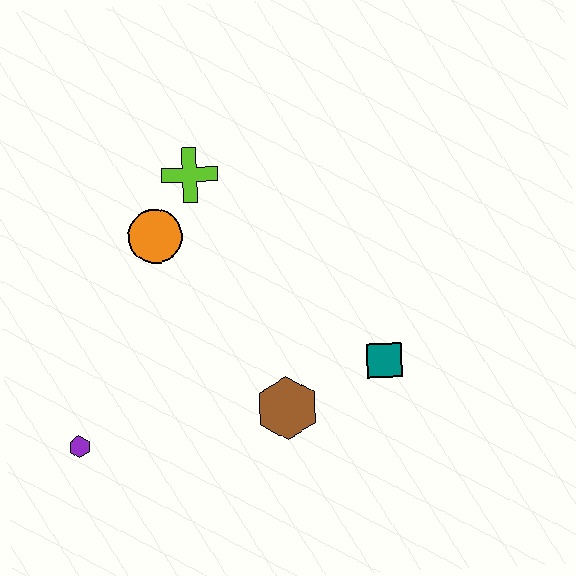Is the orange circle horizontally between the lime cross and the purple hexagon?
Yes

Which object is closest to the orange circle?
The lime cross is closest to the orange circle.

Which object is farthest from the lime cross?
The purple hexagon is farthest from the lime cross.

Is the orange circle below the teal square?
No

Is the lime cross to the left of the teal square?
Yes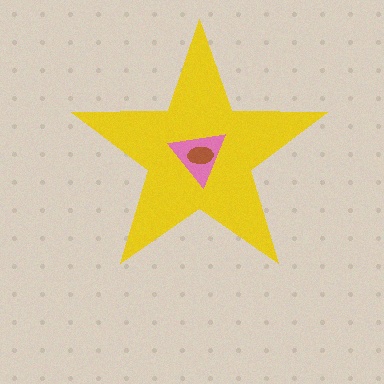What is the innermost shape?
The brown ellipse.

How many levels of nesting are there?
3.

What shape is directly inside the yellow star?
The pink triangle.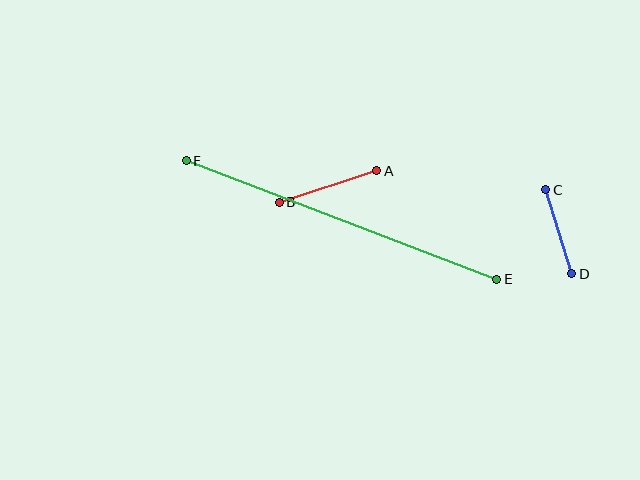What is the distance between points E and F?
The distance is approximately 332 pixels.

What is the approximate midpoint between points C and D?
The midpoint is at approximately (559, 232) pixels.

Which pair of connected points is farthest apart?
Points E and F are farthest apart.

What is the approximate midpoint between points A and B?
The midpoint is at approximately (328, 187) pixels.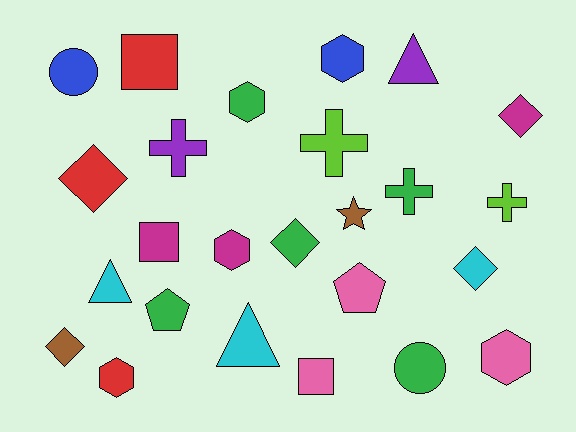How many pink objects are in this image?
There are 3 pink objects.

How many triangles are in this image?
There are 3 triangles.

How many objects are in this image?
There are 25 objects.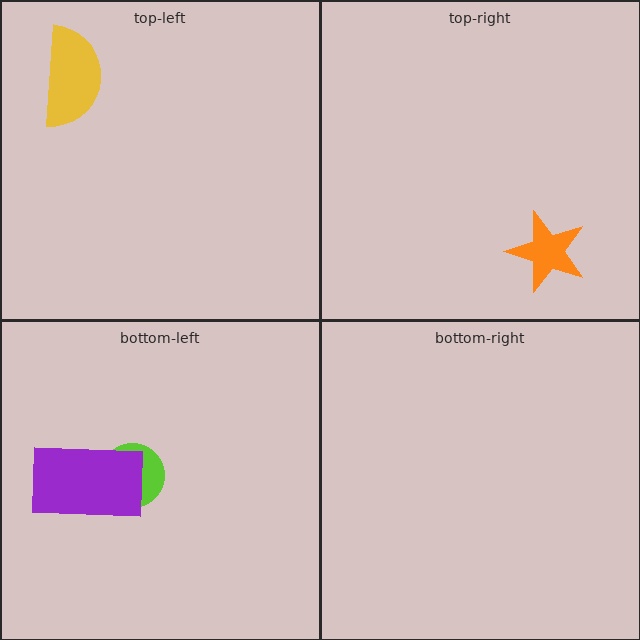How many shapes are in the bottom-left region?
2.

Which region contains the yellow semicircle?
The top-left region.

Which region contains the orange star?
The top-right region.